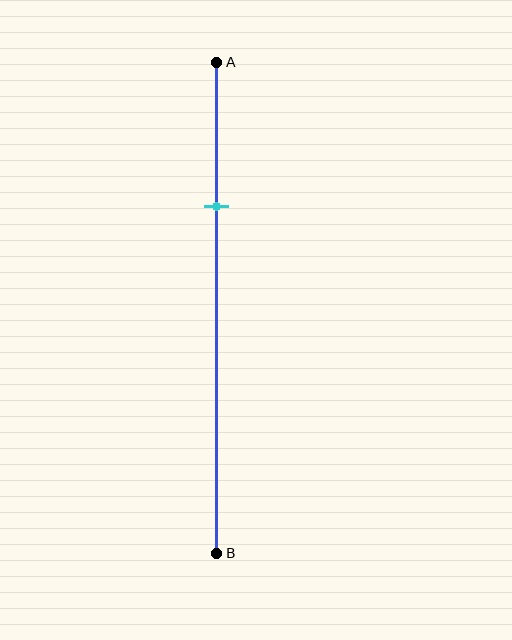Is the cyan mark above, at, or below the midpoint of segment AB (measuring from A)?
The cyan mark is above the midpoint of segment AB.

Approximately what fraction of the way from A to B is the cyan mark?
The cyan mark is approximately 30% of the way from A to B.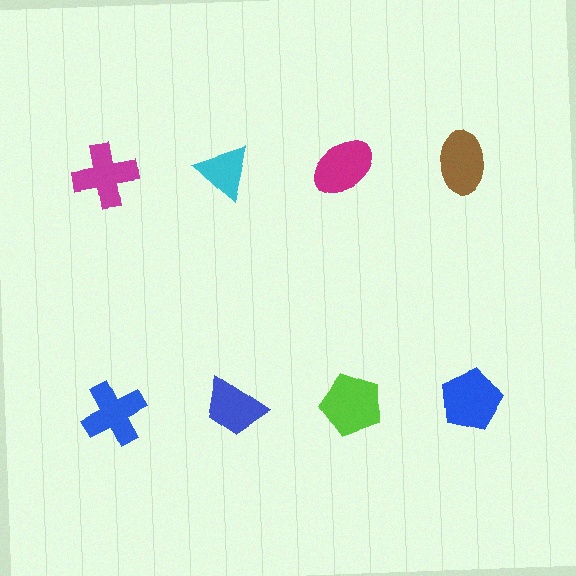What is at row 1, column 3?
A magenta ellipse.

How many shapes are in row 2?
4 shapes.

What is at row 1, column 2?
A cyan triangle.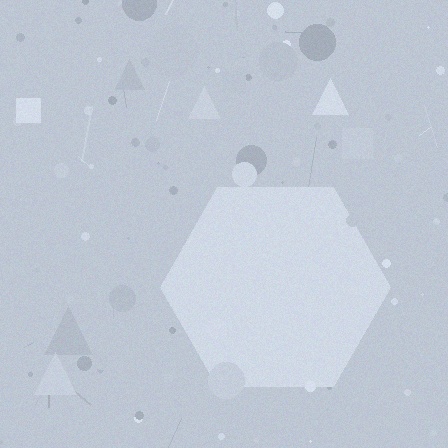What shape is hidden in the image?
A hexagon is hidden in the image.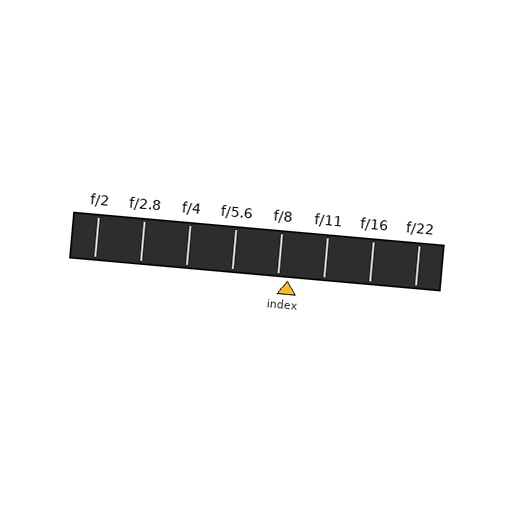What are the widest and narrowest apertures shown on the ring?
The widest aperture shown is f/2 and the narrowest is f/22.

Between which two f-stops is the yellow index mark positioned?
The index mark is between f/8 and f/11.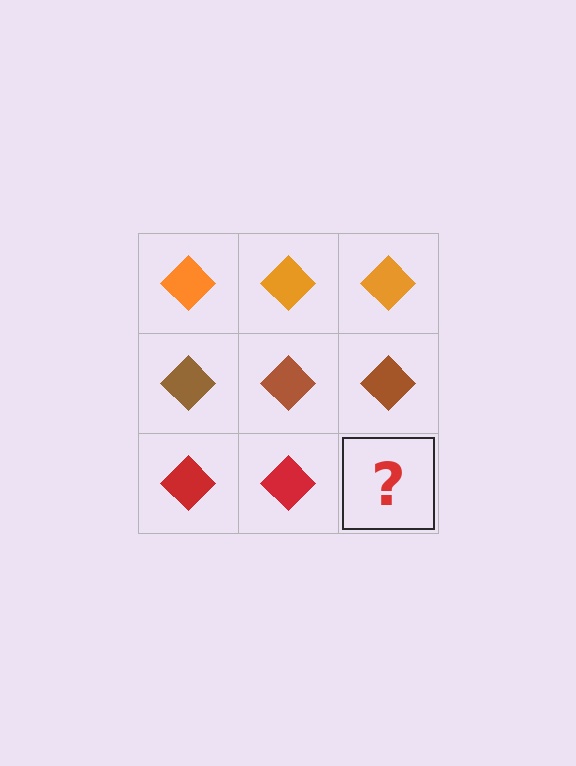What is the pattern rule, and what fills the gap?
The rule is that each row has a consistent color. The gap should be filled with a red diamond.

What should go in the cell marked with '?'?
The missing cell should contain a red diamond.